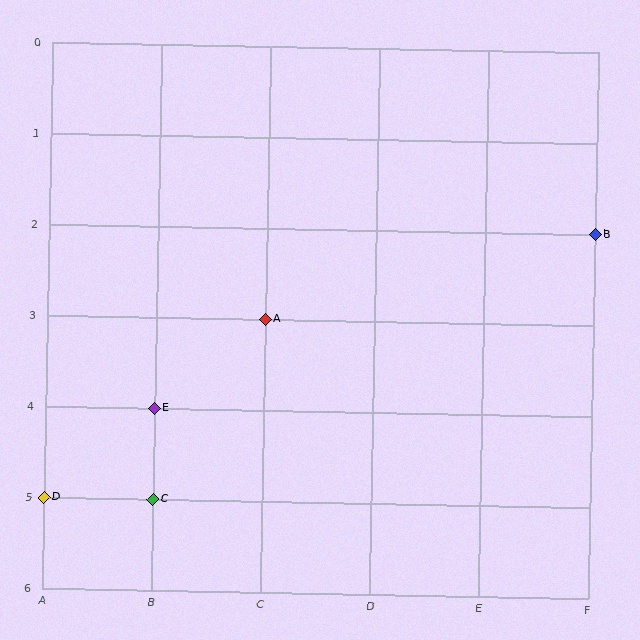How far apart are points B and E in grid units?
Points B and E are 4 columns and 2 rows apart (about 4.5 grid units diagonally).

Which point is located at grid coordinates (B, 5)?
Point C is at (B, 5).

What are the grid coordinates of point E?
Point E is at grid coordinates (B, 4).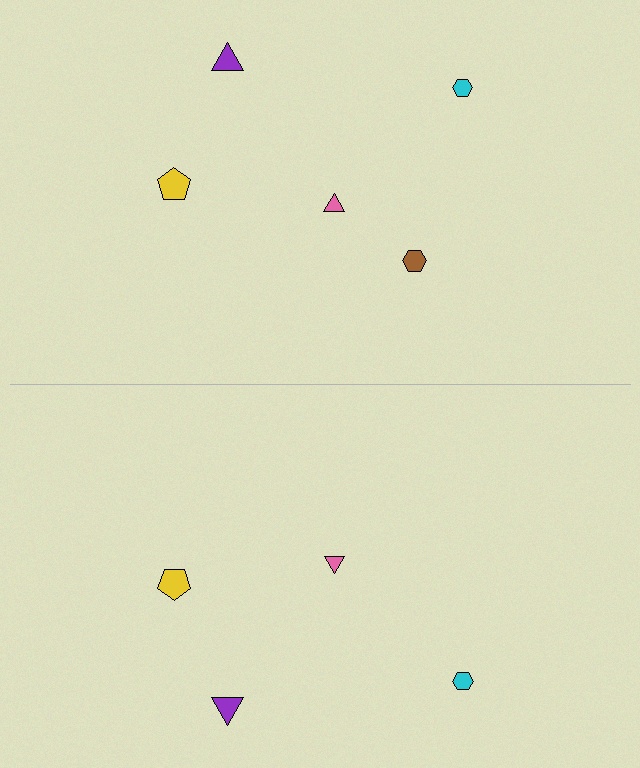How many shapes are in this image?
There are 9 shapes in this image.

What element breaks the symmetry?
A brown hexagon is missing from the bottom side.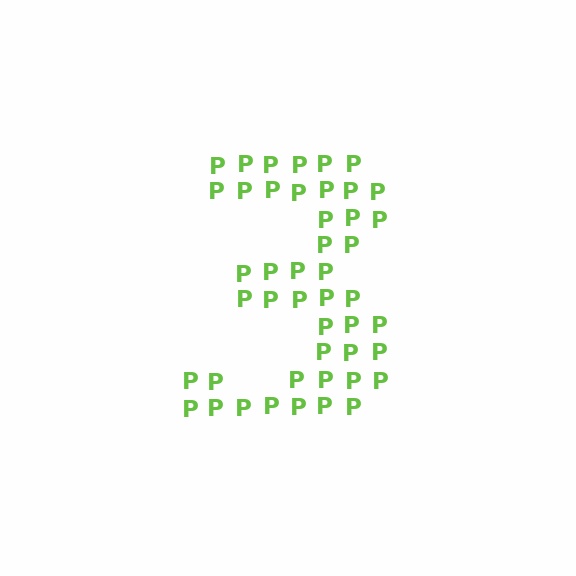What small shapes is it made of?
It is made of small letter P's.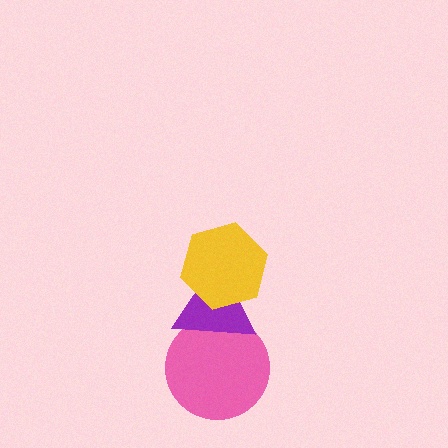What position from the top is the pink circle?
The pink circle is 3rd from the top.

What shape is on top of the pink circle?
The purple triangle is on top of the pink circle.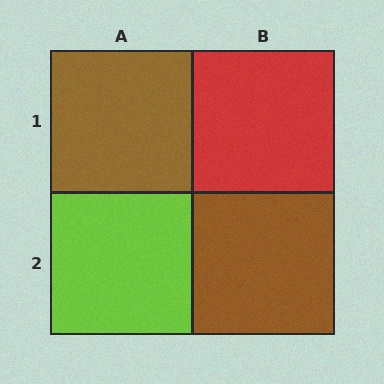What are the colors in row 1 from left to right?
Brown, red.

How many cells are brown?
2 cells are brown.